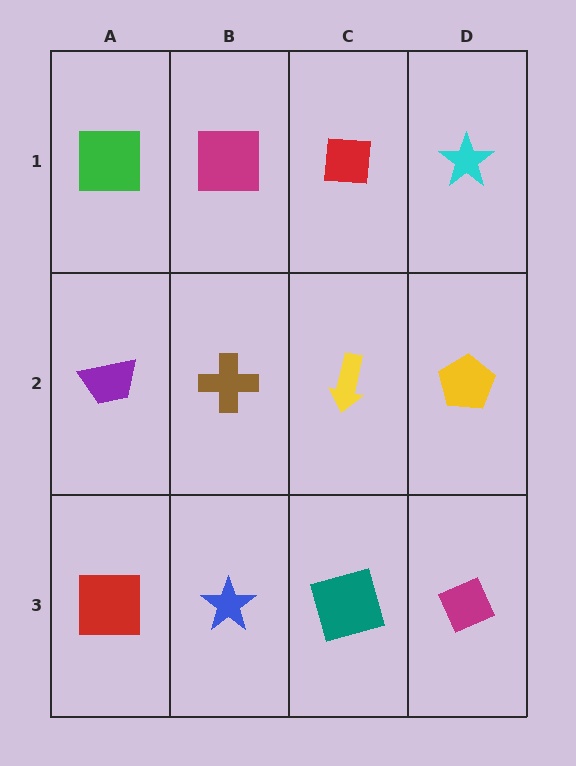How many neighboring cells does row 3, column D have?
2.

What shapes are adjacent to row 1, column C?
A yellow arrow (row 2, column C), a magenta square (row 1, column B), a cyan star (row 1, column D).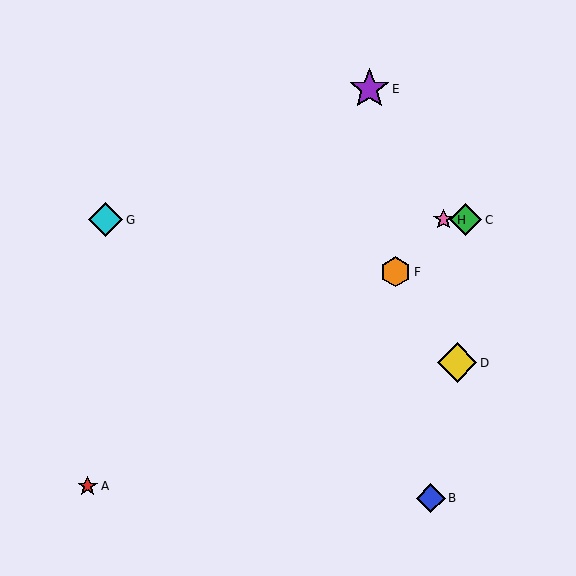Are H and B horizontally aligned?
No, H is at y≈220 and B is at y≈498.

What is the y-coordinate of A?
Object A is at y≈486.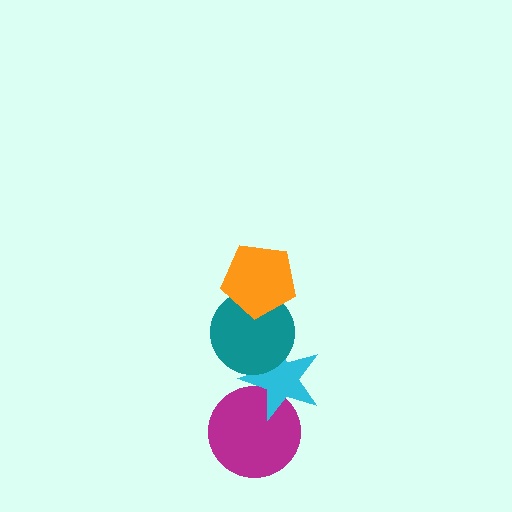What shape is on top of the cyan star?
The teal circle is on top of the cyan star.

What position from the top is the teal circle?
The teal circle is 2nd from the top.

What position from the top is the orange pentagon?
The orange pentagon is 1st from the top.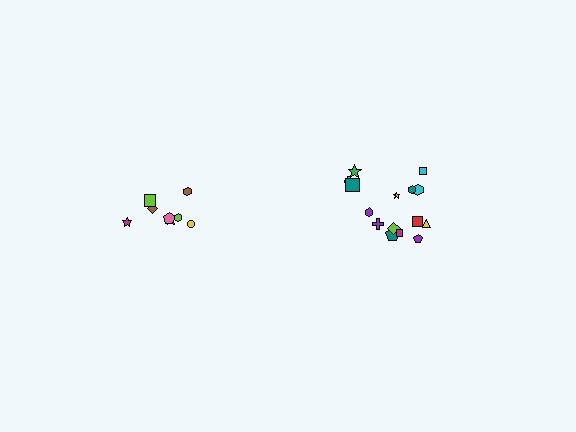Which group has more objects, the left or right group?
The right group.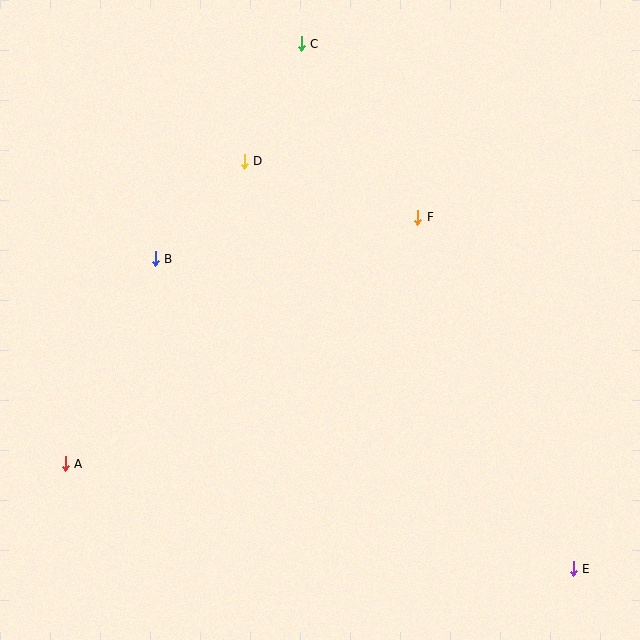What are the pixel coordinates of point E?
Point E is at (573, 569).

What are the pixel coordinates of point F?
Point F is at (418, 217).